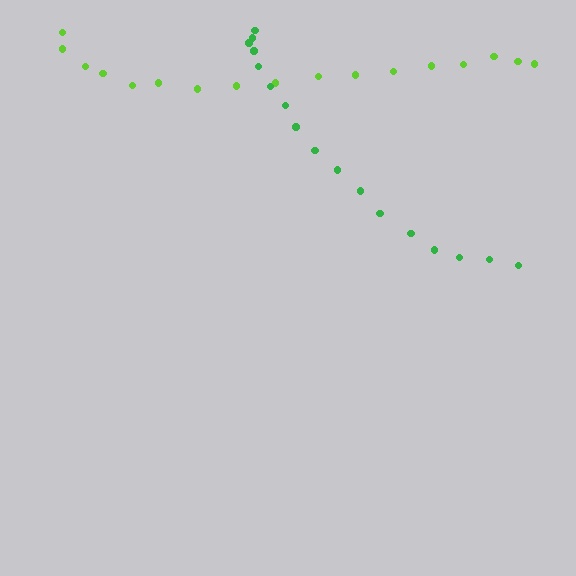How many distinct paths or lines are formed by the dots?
There are 2 distinct paths.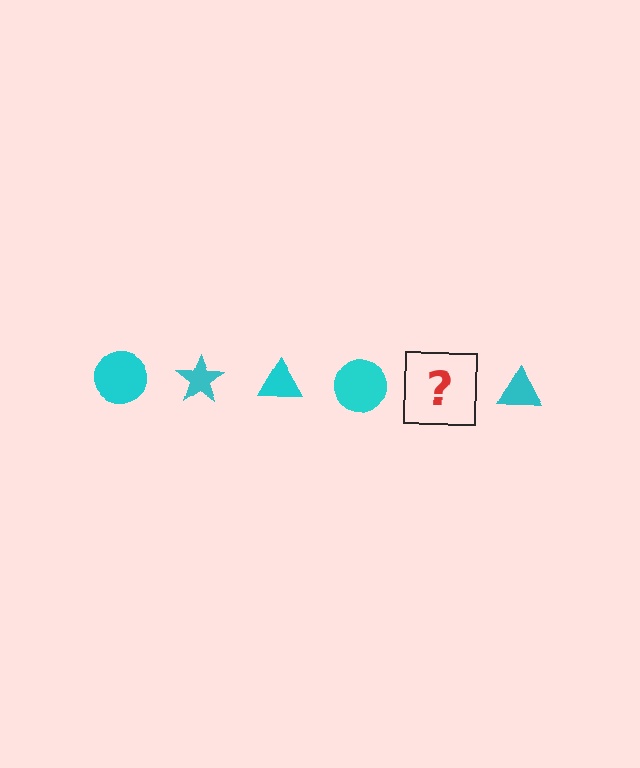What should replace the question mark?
The question mark should be replaced with a cyan star.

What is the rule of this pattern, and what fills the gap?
The rule is that the pattern cycles through circle, star, triangle shapes in cyan. The gap should be filled with a cyan star.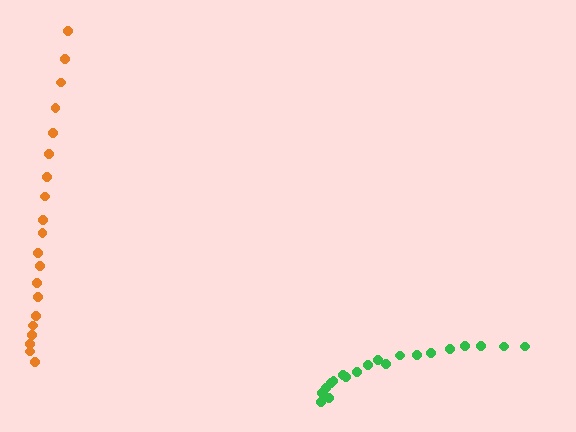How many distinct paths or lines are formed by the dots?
There are 2 distinct paths.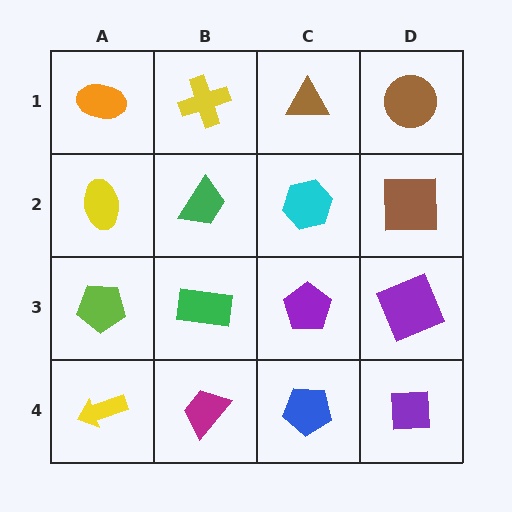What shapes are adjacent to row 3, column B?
A green trapezoid (row 2, column B), a magenta trapezoid (row 4, column B), a lime pentagon (row 3, column A), a purple pentagon (row 3, column C).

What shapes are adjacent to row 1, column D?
A brown square (row 2, column D), a brown triangle (row 1, column C).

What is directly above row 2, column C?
A brown triangle.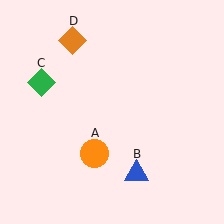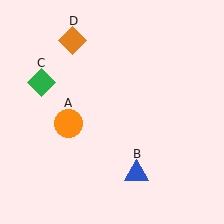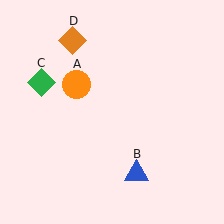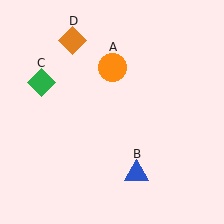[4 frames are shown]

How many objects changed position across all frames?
1 object changed position: orange circle (object A).